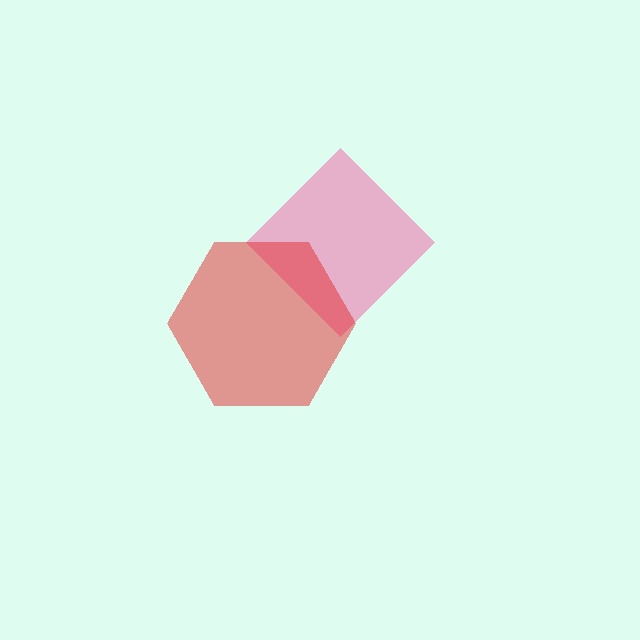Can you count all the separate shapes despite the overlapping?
Yes, there are 2 separate shapes.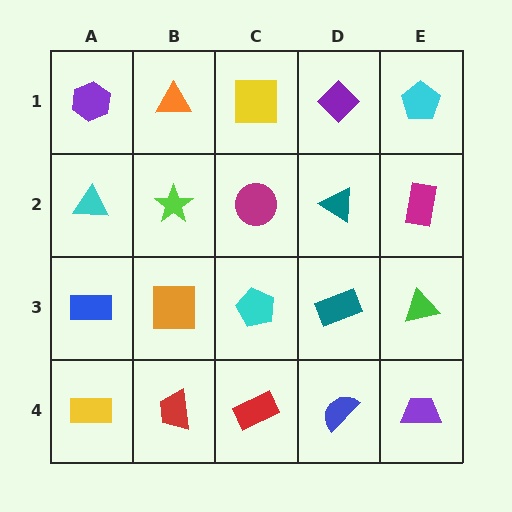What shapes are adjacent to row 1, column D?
A teal triangle (row 2, column D), a yellow square (row 1, column C), a cyan pentagon (row 1, column E).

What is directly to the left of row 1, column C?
An orange triangle.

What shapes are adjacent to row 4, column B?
An orange square (row 3, column B), a yellow rectangle (row 4, column A), a red rectangle (row 4, column C).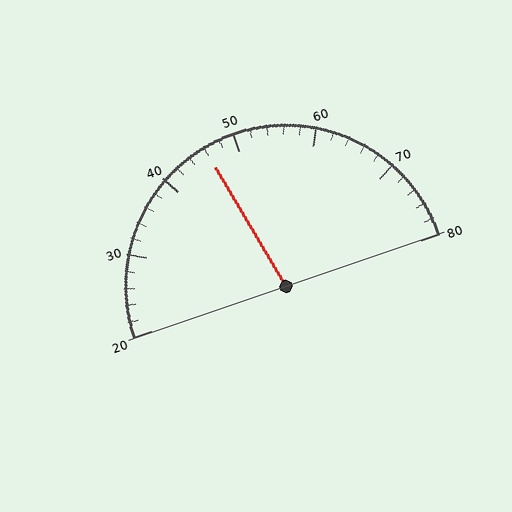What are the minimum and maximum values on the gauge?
The gauge ranges from 20 to 80.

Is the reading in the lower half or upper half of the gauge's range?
The reading is in the lower half of the range (20 to 80).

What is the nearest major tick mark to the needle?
The nearest major tick mark is 50.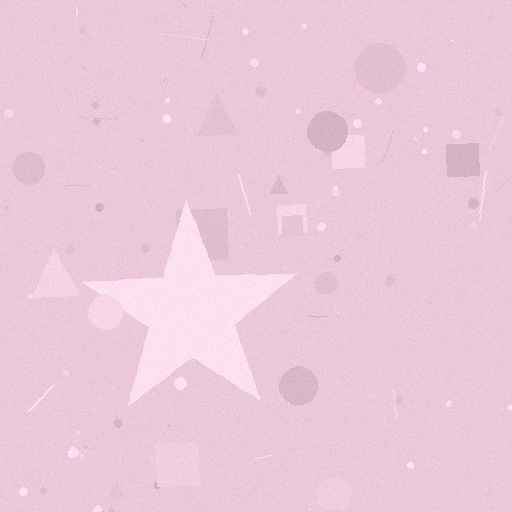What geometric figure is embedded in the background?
A star is embedded in the background.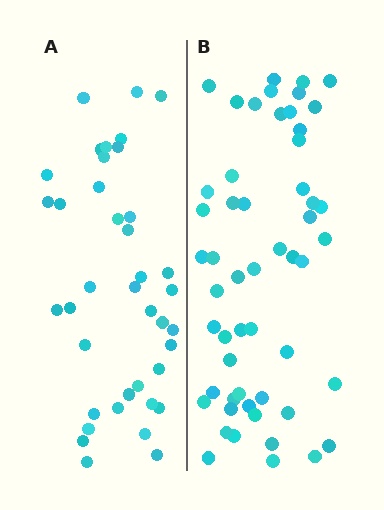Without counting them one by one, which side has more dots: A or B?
Region B (the right region) has more dots.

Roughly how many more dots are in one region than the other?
Region B has approximately 15 more dots than region A.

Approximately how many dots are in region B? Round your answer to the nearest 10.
About 50 dots. (The exact count is 54, which rounds to 50.)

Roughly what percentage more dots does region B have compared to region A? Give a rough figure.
About 40% more.